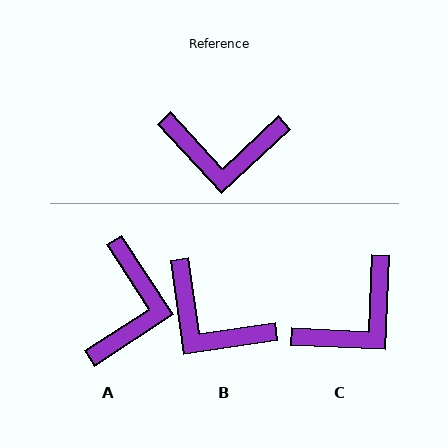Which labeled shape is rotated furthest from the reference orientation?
A, about 80 degrees away.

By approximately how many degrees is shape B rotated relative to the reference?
Approximately 35 degrees clockwise.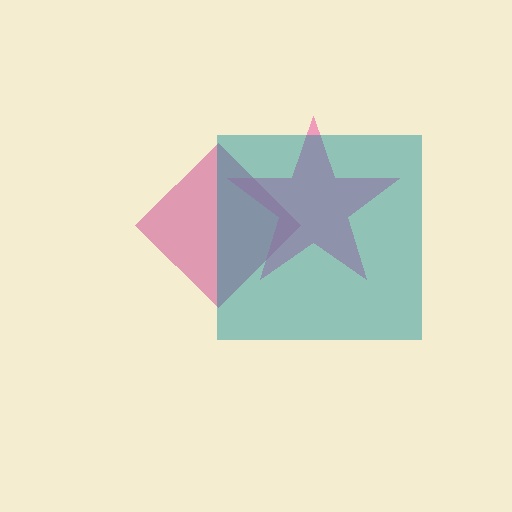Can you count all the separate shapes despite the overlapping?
Yes, there are 3 separate shapes.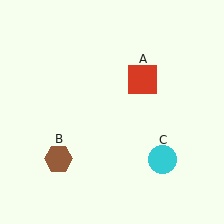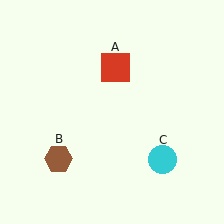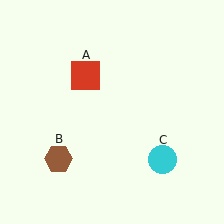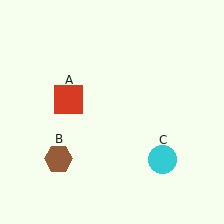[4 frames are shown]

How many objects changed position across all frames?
1 object changed position: red square (object A).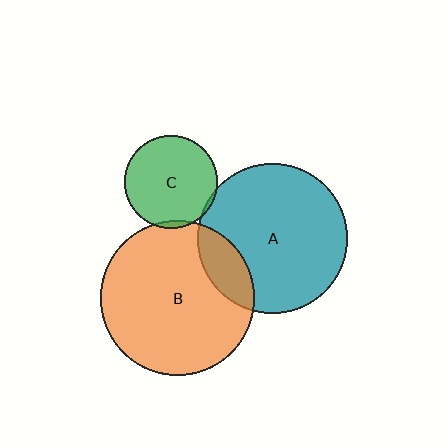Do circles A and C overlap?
Yes.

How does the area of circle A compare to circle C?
Approximately 2.6 times.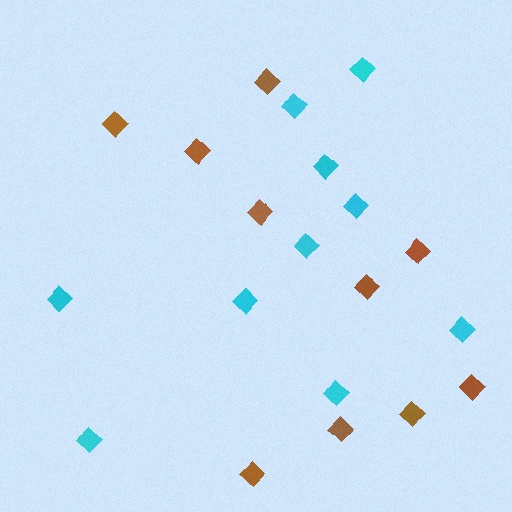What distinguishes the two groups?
There are 2 groups: one group of brown diamonds (10) and one group of cyan diamonds (10).